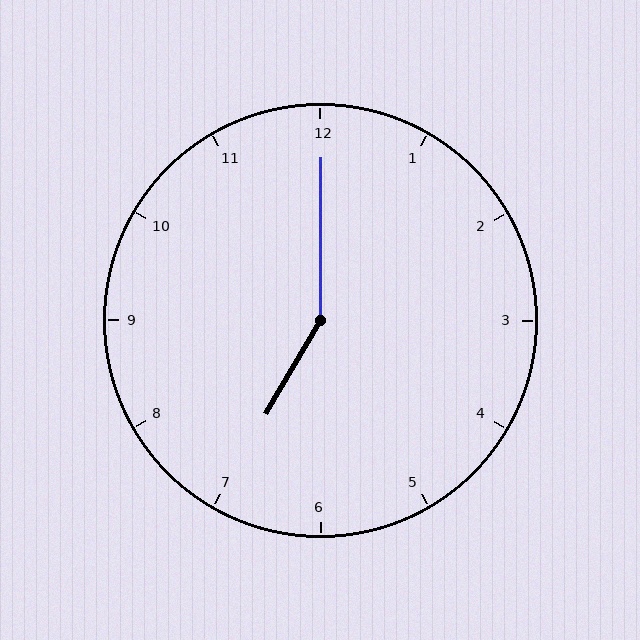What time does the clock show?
7:00.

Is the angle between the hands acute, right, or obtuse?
It is obtuse.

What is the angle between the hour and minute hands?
Approximately 150 degrees.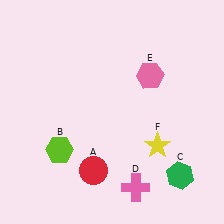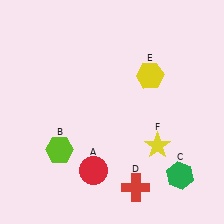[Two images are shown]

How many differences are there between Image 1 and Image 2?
There are 2 differences between the two images.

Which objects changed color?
D changed from pink to red. E changed from pink to yellow.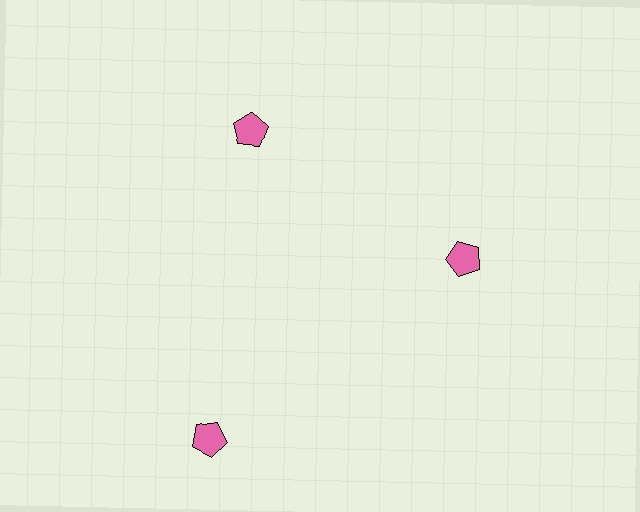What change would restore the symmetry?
The symmetry would be restored by moving it inward, back onto the ring so that all 3 pentagons sit at equal angles and equal distance from the center.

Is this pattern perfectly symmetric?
No. The 3 pink pentagons are arranged in a ring, but one element near the 7 o'clock position is pushed outward from the center, breaking the 3-fold rotational symmetry.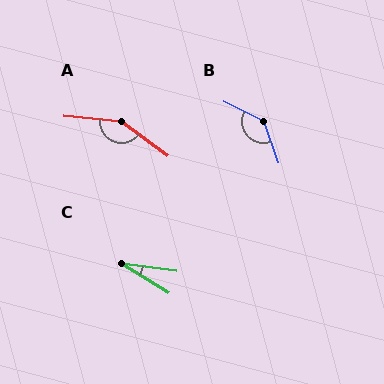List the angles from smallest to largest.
C (24°), B (135°), A (149°).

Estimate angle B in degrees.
Approximately 135 degrees.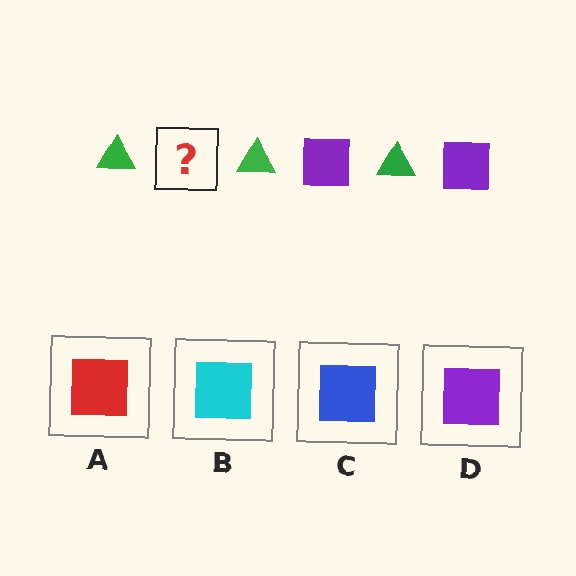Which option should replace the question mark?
Option D.